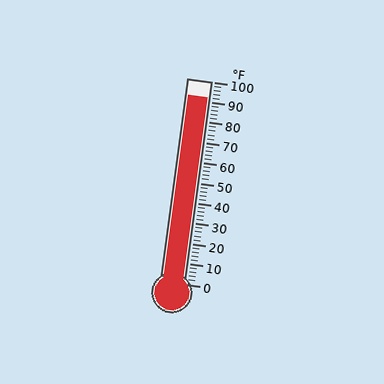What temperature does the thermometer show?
The thermometer shows approximately 92°F.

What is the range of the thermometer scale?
The thermometer scale ranges from 0°F to 100°F.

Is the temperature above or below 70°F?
The temperature is above 70°F.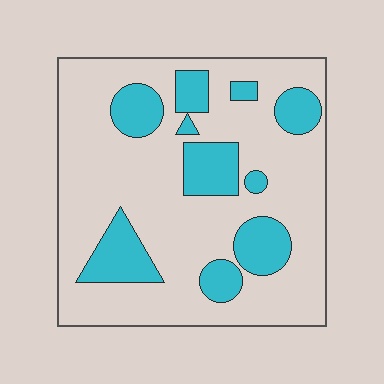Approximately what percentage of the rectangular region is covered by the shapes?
Approximately 25%.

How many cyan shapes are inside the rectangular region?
10.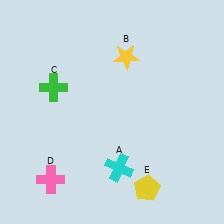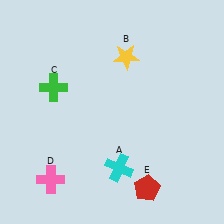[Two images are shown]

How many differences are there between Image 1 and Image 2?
There is 1 difference between the two images.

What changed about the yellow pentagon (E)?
In Image 1, E is yellow. In Image 2, it changed to red.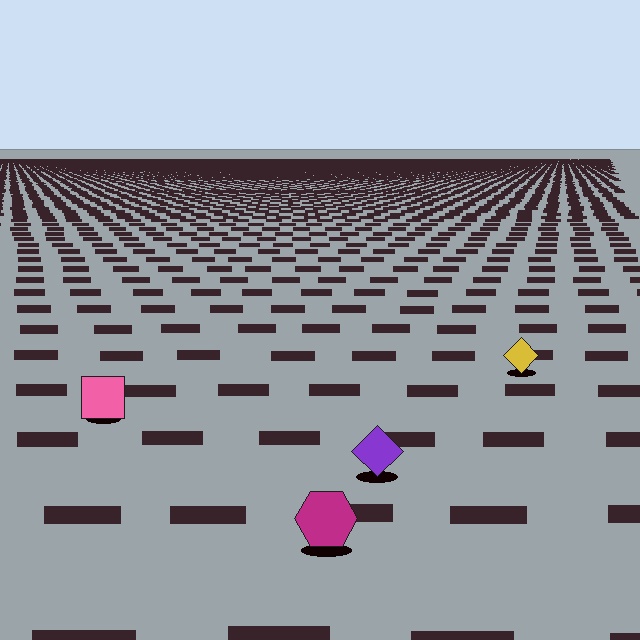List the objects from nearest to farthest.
From nearest to farthest: the magenta hexagon, the purple diamond, the pink square, the yellow diamond.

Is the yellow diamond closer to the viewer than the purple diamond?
No. The purple diamond is closer — you can tell from the texture gradient: the ground texture is coarser near it.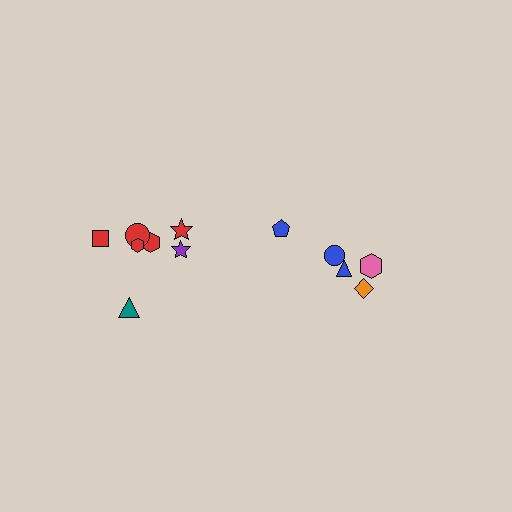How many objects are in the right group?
There are 5 objects.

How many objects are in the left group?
There are 7 objects.